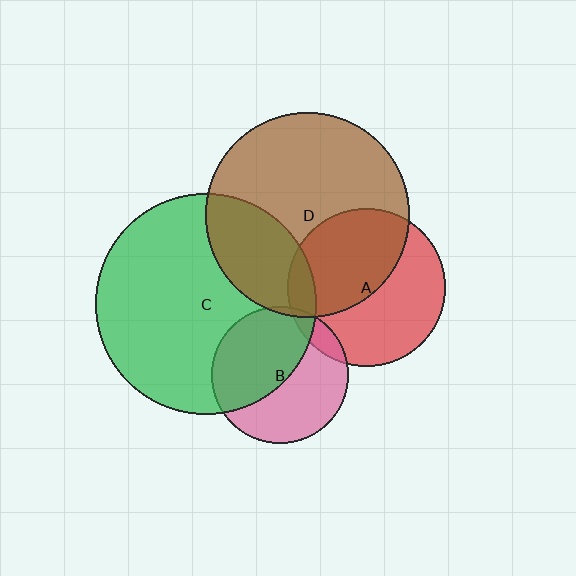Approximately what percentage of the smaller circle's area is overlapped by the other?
Approximately 50%.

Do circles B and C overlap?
Yes.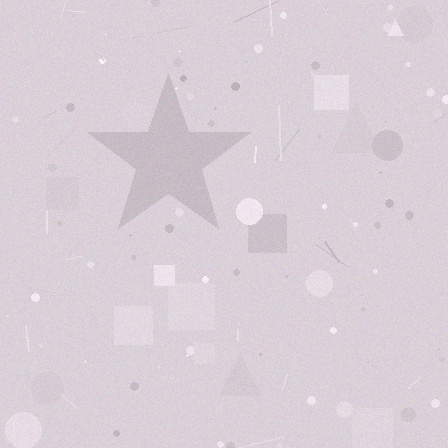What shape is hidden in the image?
A star is hidden in the image.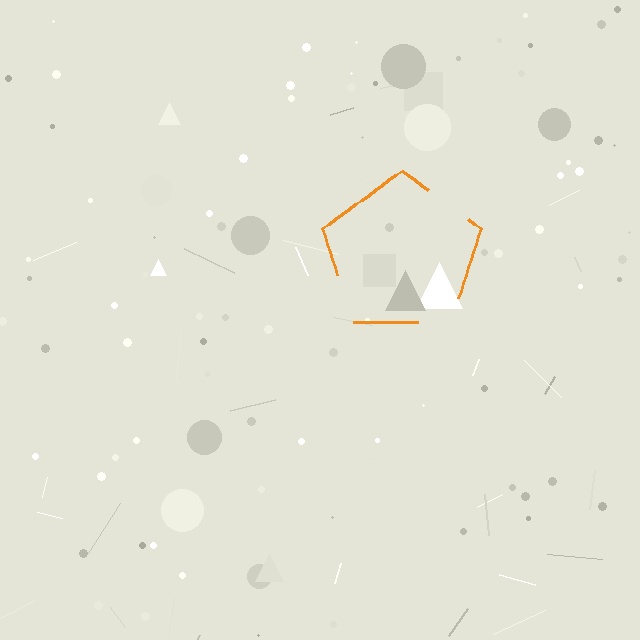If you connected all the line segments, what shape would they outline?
They would outline a pentagon.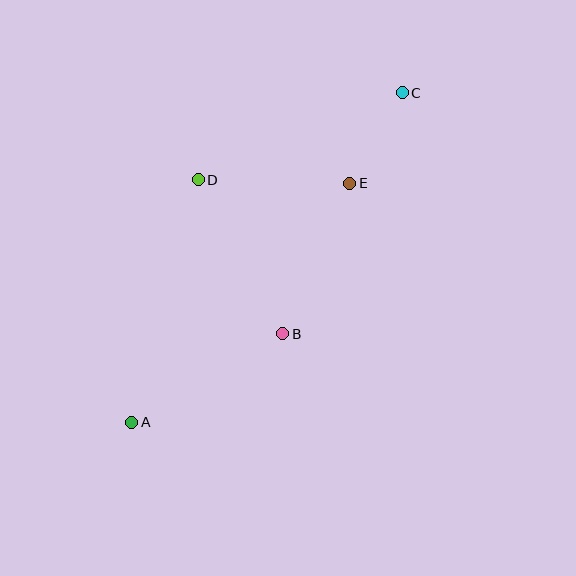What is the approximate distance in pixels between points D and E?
The distance between D and E is approximately 151 pixels.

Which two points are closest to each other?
Points C and E are closest to each other.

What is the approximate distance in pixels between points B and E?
The distance between B and E is approximately 165 pixels.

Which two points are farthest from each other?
Points A and C are farthest from each other.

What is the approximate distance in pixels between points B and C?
The distance between B and C is approximately 269 pixels.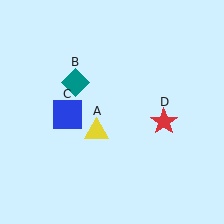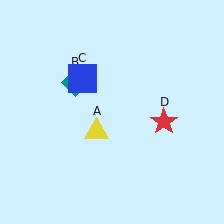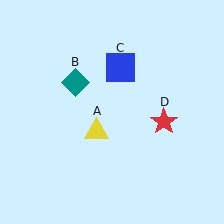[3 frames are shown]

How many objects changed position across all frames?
1 object changed position: blue square (object C).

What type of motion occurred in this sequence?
The blue square (object C) rotated clockwise around the center of the scene.